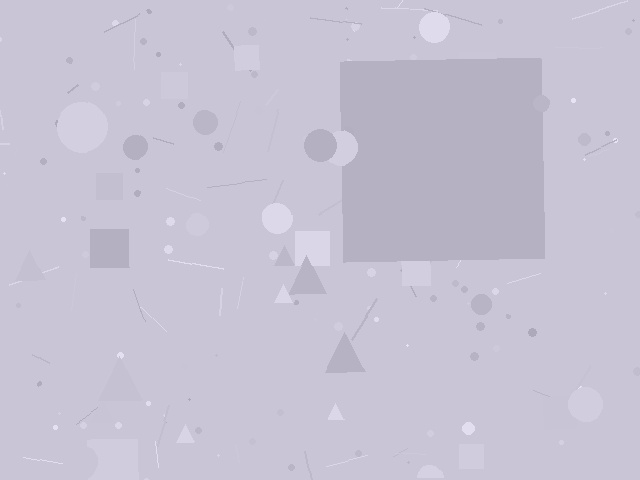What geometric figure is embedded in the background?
A square is embedded in the background.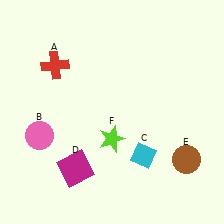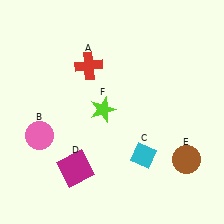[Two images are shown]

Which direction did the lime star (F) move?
The lime star (F) moved up.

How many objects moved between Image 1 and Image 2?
2 objects moved between the two images.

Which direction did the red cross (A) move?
The red cross (A) moved right.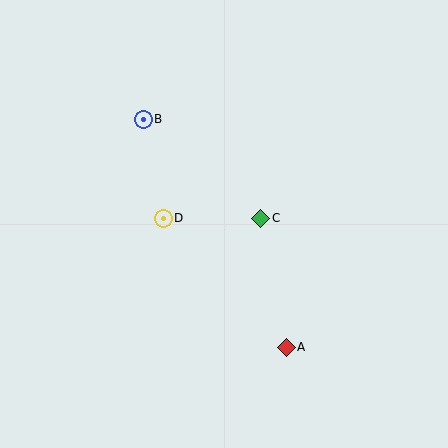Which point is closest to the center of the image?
Point C at (261, 218) is closest to the center.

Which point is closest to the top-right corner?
Point C is closest to the top-right corner.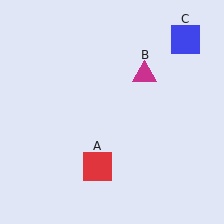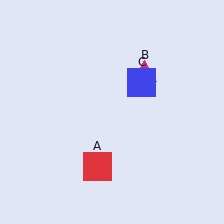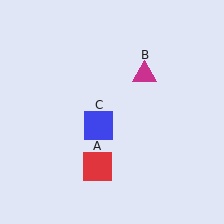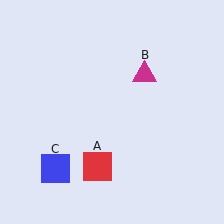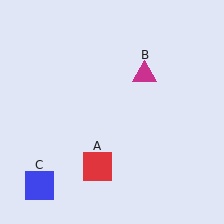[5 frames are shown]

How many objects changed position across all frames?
1 object changed position: blue square (object C).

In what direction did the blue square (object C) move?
The blue square (object C) moved down and to the left.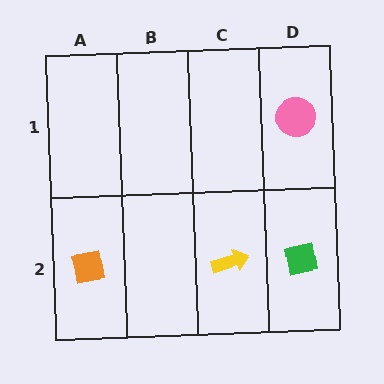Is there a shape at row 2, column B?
No, that cell is empty.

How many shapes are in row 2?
3 shapes.